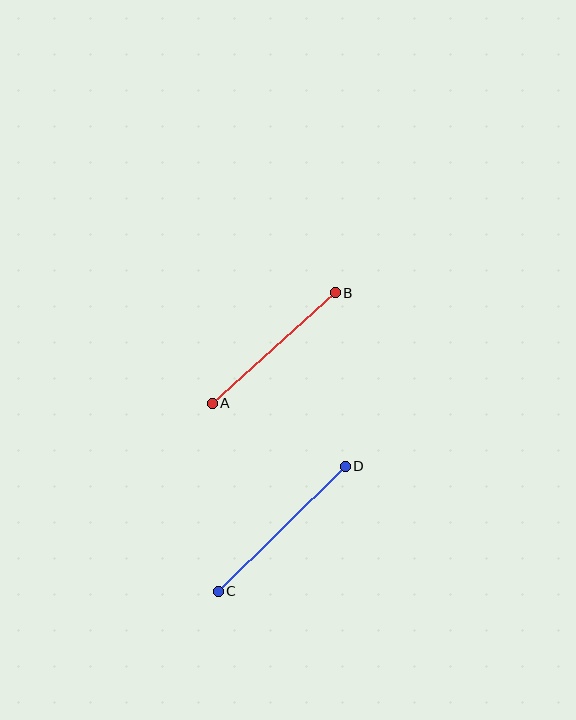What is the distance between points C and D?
The distance is approximately 178 pixels.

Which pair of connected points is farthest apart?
Points C and D are farthest apart.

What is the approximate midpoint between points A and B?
The midpoint is at approximately (274, 348) pixels.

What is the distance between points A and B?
The distance is approximately 166 pixels.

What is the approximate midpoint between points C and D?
The midpoint is at approximately (282, 529) pixels.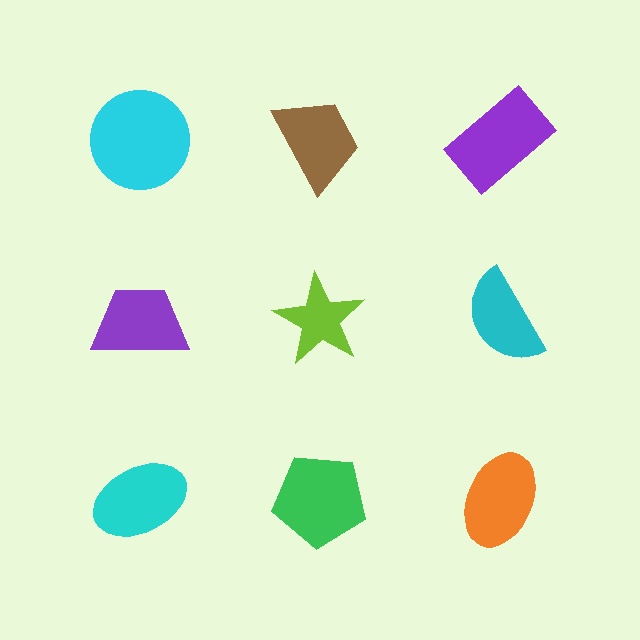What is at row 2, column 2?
A lime star.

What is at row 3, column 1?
A cyan ellipse.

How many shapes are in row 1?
3 shapes.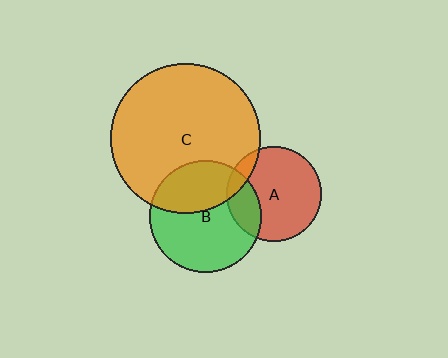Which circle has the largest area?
Circle C (orange).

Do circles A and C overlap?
Yes.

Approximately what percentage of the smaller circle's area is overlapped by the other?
Approximately 10%.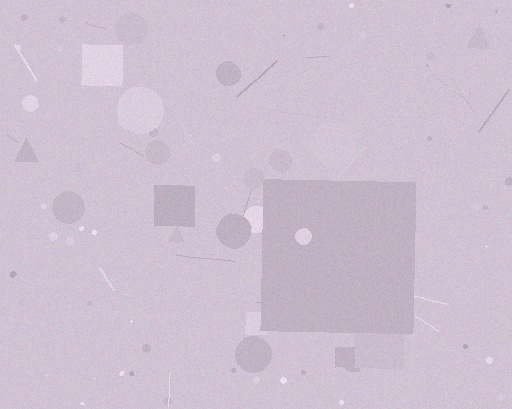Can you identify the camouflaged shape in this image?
The camouflaged shape is a square.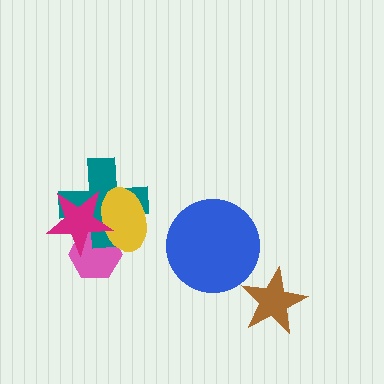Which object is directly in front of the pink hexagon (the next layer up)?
The teal cross is directly in front of the pink hexagon.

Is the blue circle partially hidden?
No, no other shape covers it.